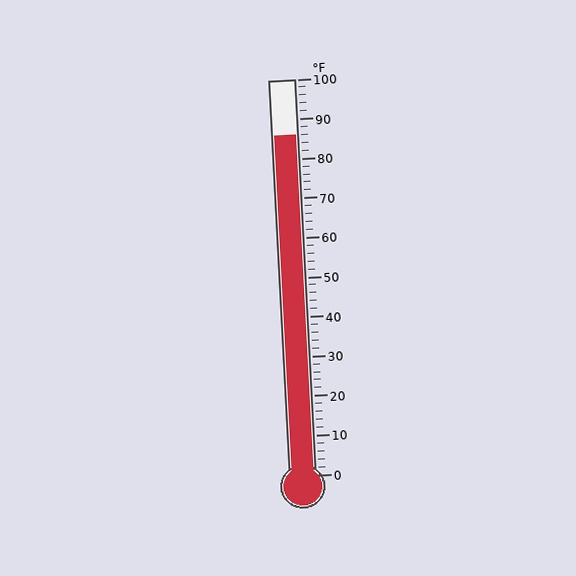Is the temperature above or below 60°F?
The temperature is above 60°F.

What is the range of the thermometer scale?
The thermometer scale ranges from 0°F to 100°F.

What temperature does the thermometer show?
The thermometer shows approximately 86°F.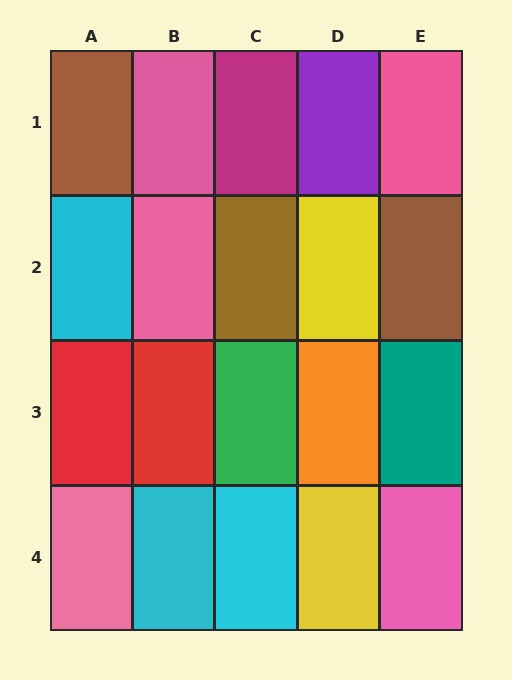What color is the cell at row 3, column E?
Teal.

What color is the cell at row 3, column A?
Red.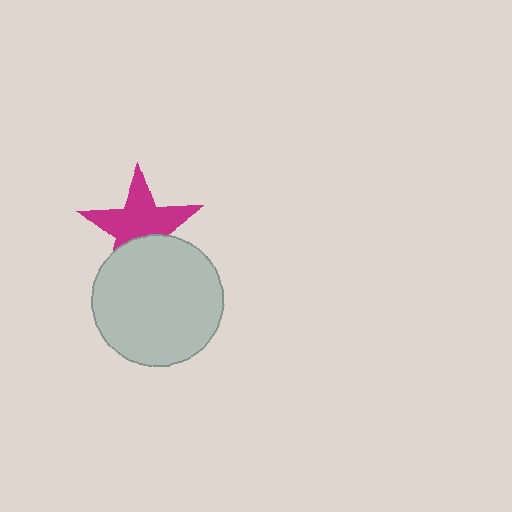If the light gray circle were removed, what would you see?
You would see the complete magenta star.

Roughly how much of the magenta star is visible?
About half of it is visible (roughly 65%).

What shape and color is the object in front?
The object in front is a light gray circle.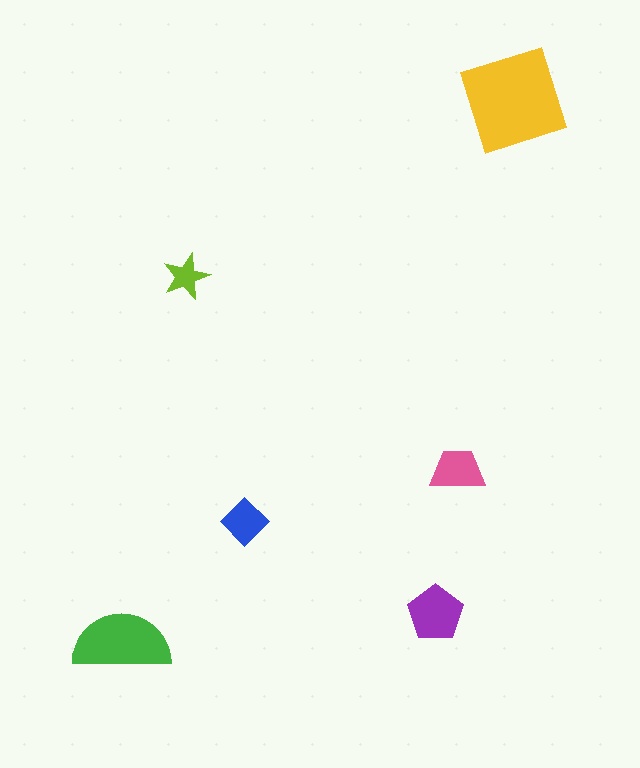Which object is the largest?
The yellow diamond.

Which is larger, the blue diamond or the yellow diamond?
The yellow diamond.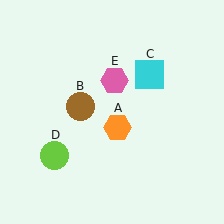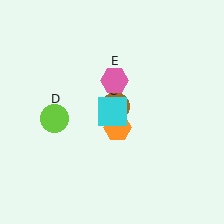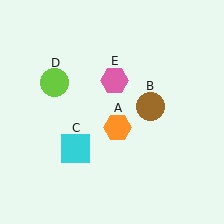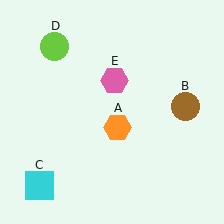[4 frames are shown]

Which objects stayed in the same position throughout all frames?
Orange hexagon (object A) and pink hexagon (object E) remained stationary.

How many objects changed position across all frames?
3 objects changed position: brown circle (object B), cyan square (object C), lime circle (object D).